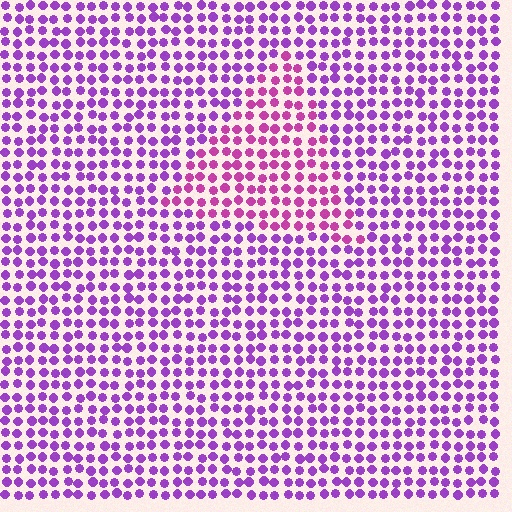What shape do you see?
I see a triangle.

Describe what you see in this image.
The image is filled with small purple elements in a uniform arrangement. A triangle-shaped region is visible where the elements are tinted to a slightly different hue, forming a subtle color boundary.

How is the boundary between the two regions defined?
The boundary is defined purely by a slight shift in hue (about 32 degrees). Spacing, size, and orientation are identical on both sides.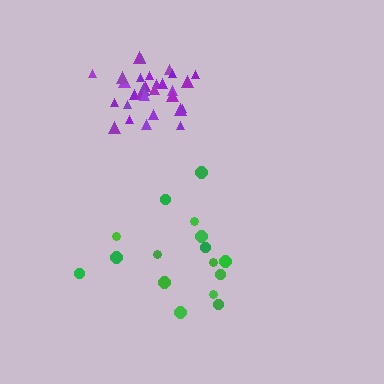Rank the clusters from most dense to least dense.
purple, green.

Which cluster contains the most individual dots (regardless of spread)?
Purple (31).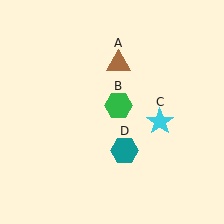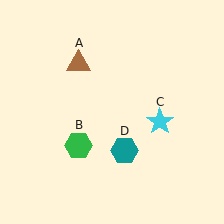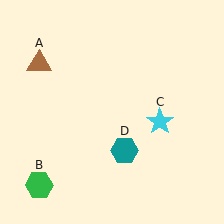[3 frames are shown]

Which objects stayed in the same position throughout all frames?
Cyan star (object C) and teal hexagon (object D) remained stationary.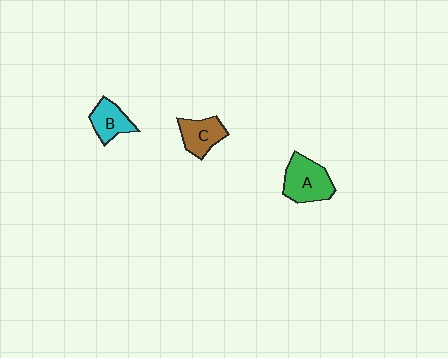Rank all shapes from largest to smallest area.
From largest to smallest: A (green), C (brown), B (cyan).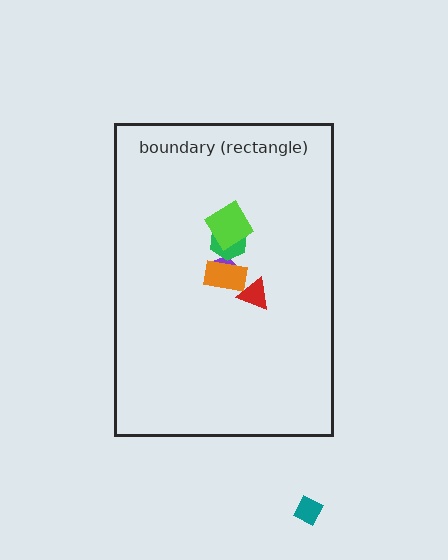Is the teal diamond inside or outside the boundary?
Outside.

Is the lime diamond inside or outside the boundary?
Inside.